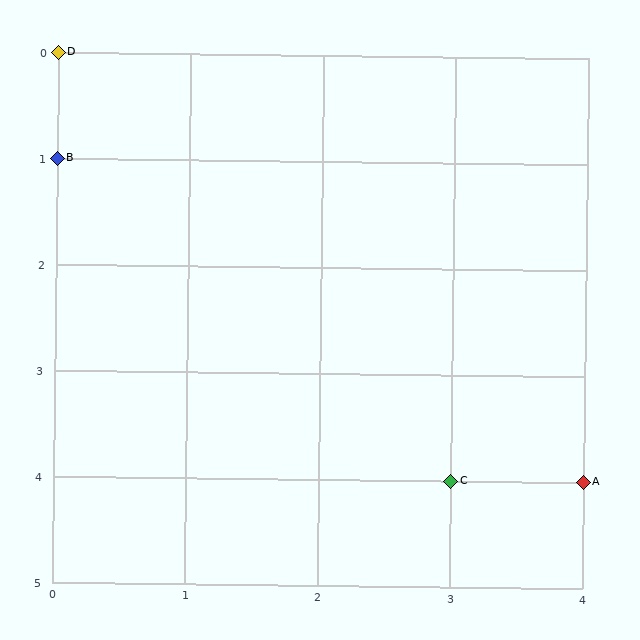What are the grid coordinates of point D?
Point D is at grid coordinates (0, 0).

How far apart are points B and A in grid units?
Points B and A are 4 columns and 3 rows apart (about 5.0 grid units diagonally).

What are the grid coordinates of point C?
Point C is at grid coordinates (3, 4).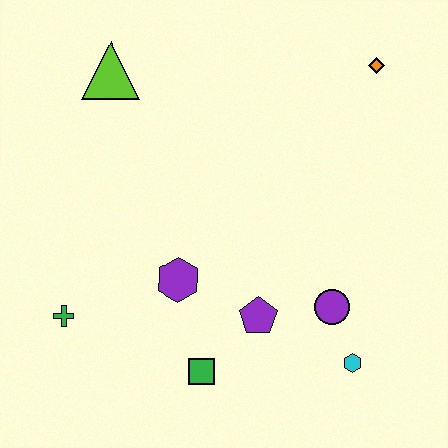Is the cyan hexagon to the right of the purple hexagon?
Yes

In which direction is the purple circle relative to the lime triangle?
The purple circle is below the lime triangle.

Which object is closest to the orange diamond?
The purple circle is closest to the orange diamond.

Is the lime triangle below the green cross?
No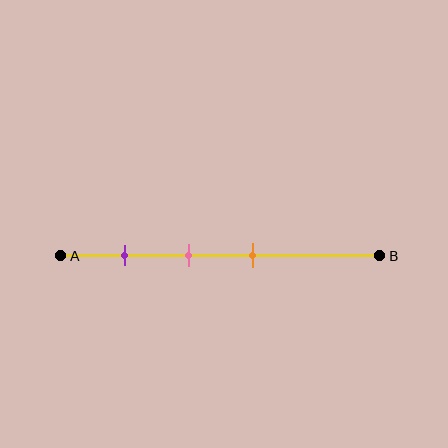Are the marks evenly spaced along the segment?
Yes, the marks are approximately evenly spaced.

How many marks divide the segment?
There are 3 marks dividing the segment.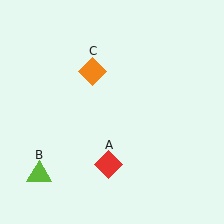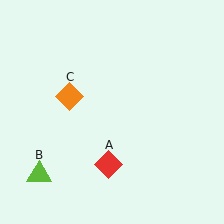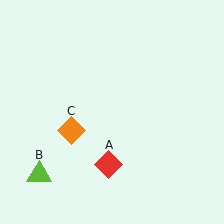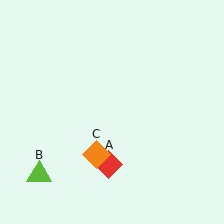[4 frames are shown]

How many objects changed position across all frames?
1 object changed position: orange diamond (object C).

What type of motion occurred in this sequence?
The orange diamond (object C) rotated counterclockwise around the center of the scene.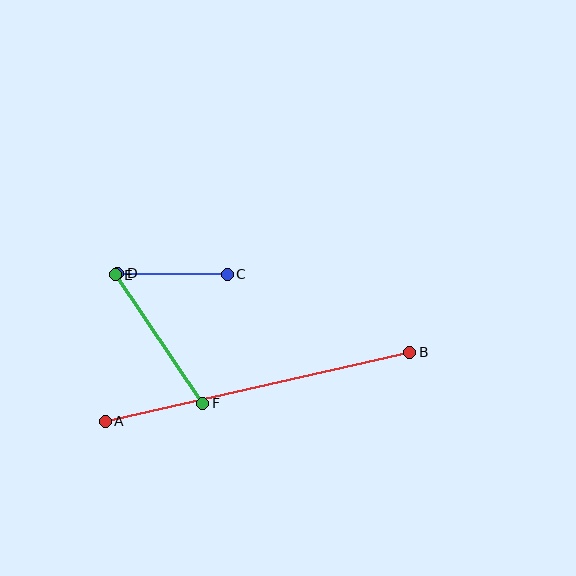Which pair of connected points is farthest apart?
Points A and B are farthest apart.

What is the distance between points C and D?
The distance is approximately 110 pixels.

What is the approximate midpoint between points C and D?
The midpoint is at approximately (172, 274) pixels.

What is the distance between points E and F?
The distance is approximately 155 pixels.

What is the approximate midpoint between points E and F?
The midpoint is at approximately (159, 339) pixels.